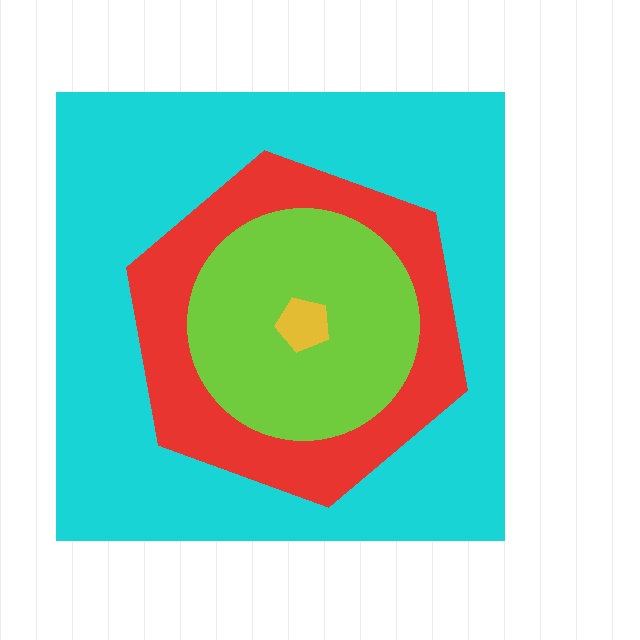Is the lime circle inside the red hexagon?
Yes.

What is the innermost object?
The yellow pentagon.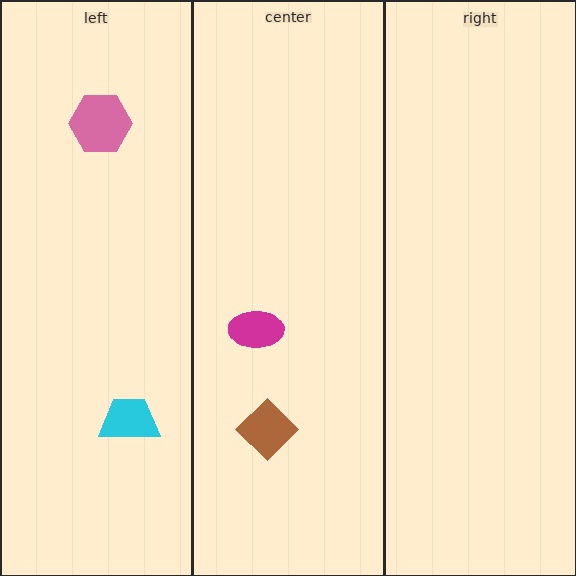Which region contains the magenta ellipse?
The center region.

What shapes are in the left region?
The pink hexagon, the cyan trapezoid.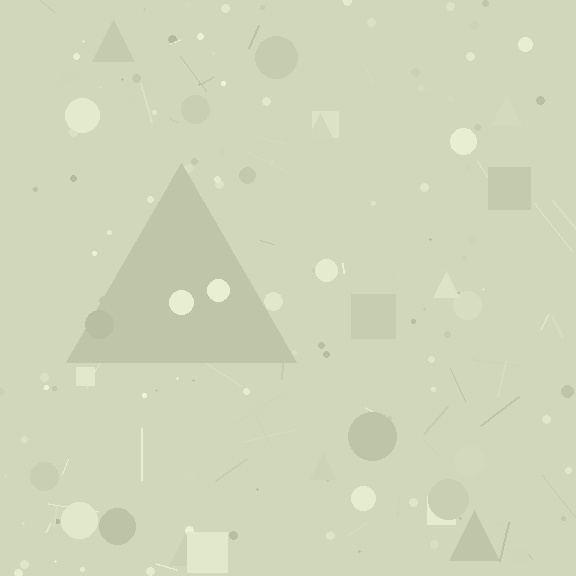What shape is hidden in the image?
A triangle is hidden in the image.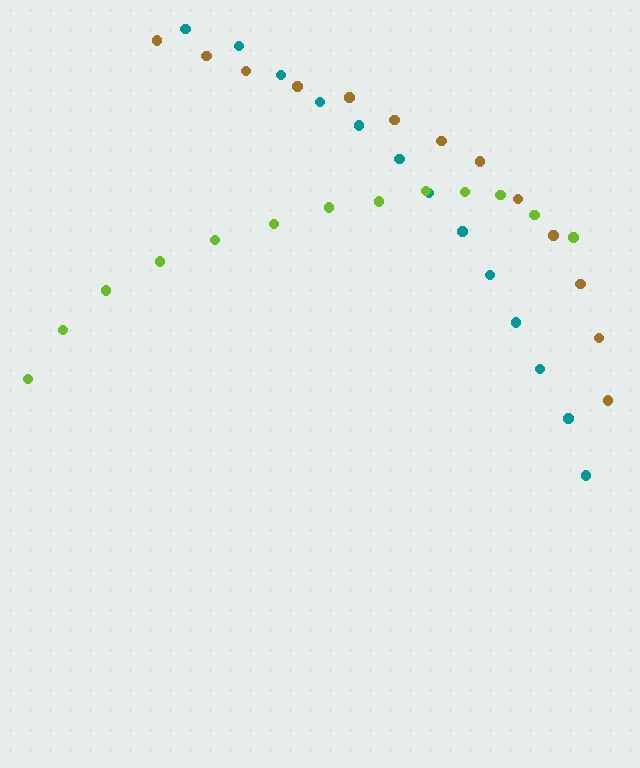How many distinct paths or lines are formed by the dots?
There are 3 distinct paths.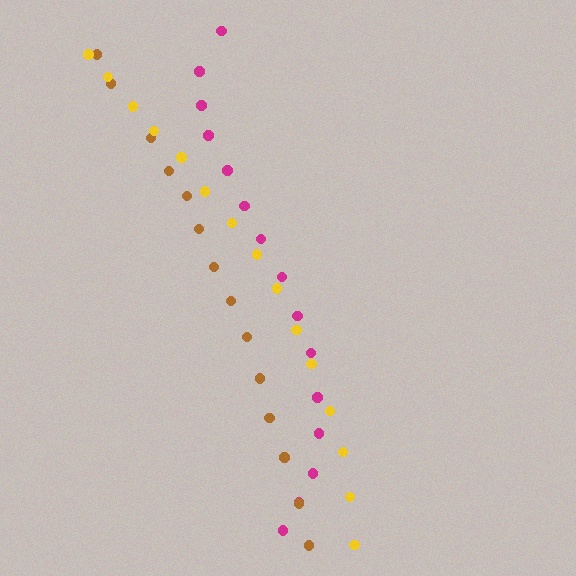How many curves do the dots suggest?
There are 3 distinct paths.